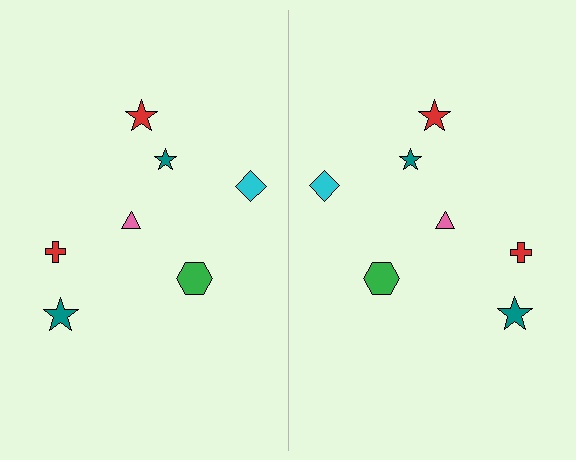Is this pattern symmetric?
Yes, this pattern has bilateral (reflection) symmetry.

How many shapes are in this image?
There are 14 shapes in this image.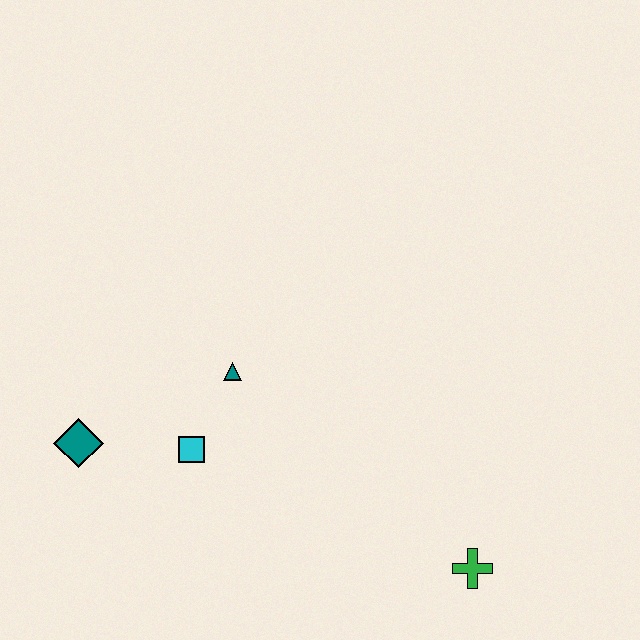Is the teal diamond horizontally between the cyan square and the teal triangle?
No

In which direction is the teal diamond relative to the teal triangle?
The teal diamond is to the left of the teal triangle.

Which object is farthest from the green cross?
The teal diamond is farthest from the green cross.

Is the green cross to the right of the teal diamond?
Yes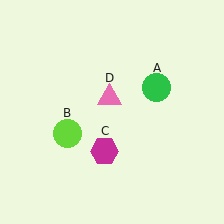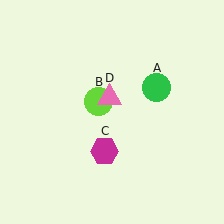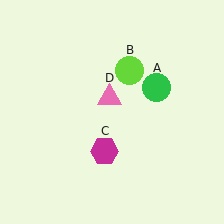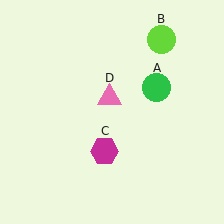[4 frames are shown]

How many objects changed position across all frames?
1 object changed position: lime circle (object B).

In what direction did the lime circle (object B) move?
The lime circle (object B) moved up and to the right.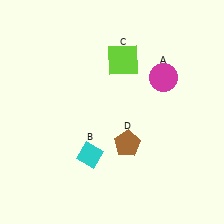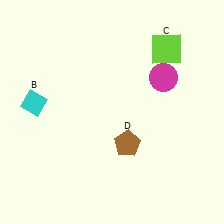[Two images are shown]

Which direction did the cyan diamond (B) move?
The cyan diamond (B) moved left.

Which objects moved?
The objects that moved are: the cyan diamond (B), the lime square (C).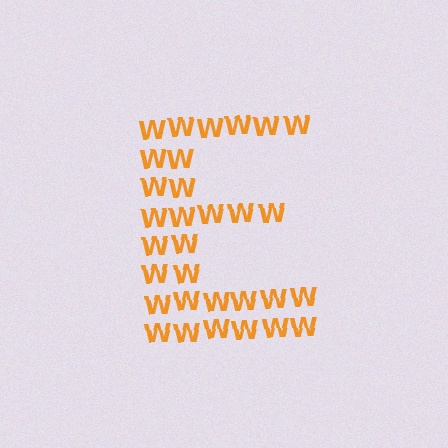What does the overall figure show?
The overall figure shows the letter E.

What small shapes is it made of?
It is made of small letter W's.